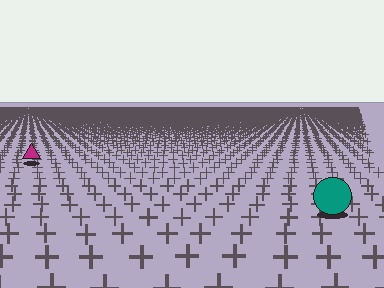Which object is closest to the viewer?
The teal circle is closest. The texture marks near it are larger and more spread out.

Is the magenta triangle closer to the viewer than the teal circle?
No. The teal circle is closer — you can tell from the texture gradient: the ground texture is coarser near it.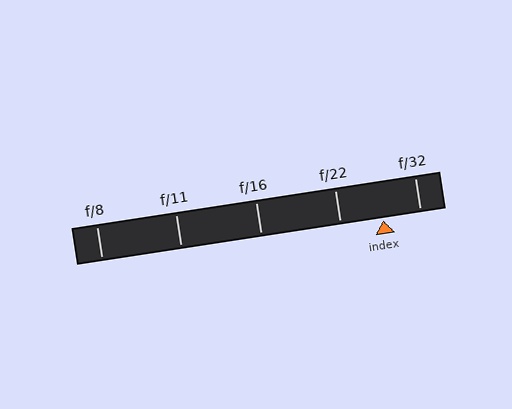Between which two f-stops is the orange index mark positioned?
The index mark is between f/22 and f/32.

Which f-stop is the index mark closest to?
The index mark is closest to f/32.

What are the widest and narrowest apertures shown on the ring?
The widest aperture shown is f/8 and the narrowest is f/32.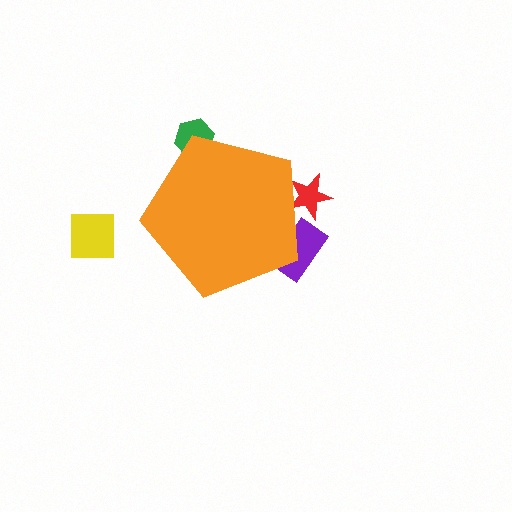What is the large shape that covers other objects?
An orange pentagon.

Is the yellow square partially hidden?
No, the yellow square is fully visible.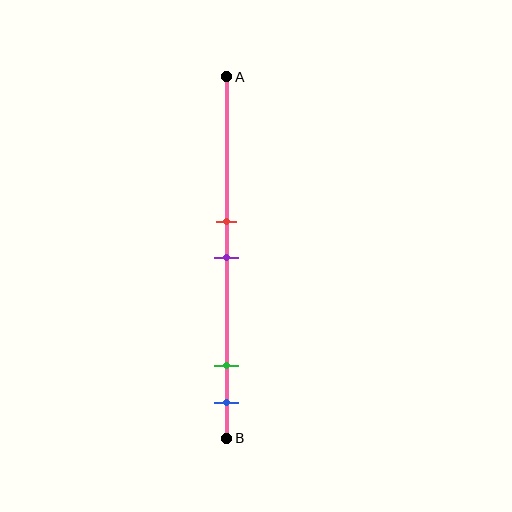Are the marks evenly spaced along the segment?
No, the marks are not evenly spaced.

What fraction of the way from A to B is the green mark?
The green mark is approximately 80% (0.8) of the way from A to B.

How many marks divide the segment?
There are 4 marks dividing the segment.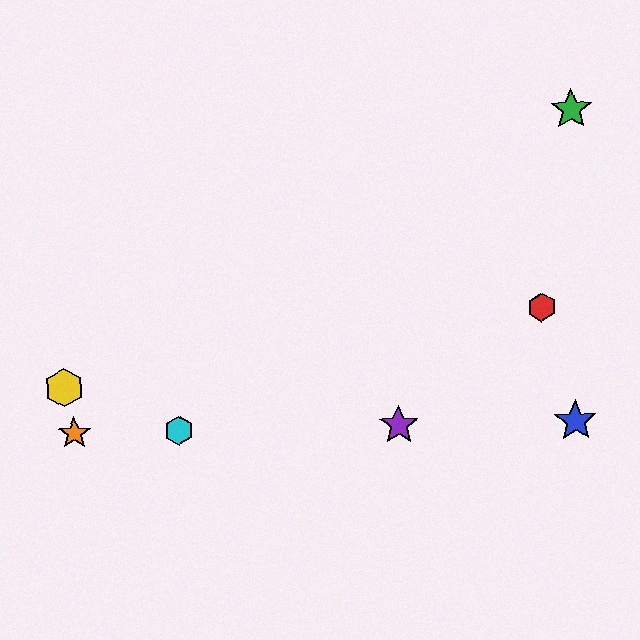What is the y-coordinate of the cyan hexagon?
The cyan hexagon is at y≈431.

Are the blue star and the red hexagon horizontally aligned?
No, the blue star is at y≈421 and the red hexagon is at y≈307.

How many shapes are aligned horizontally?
4 shapes (the blue star, the purple star, the orange star, the cyan hexagon) are aligned horizontally.